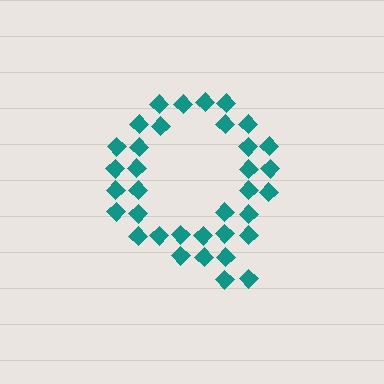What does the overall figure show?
The overall figure shows the letter Q.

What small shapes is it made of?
It is made of small diamonds.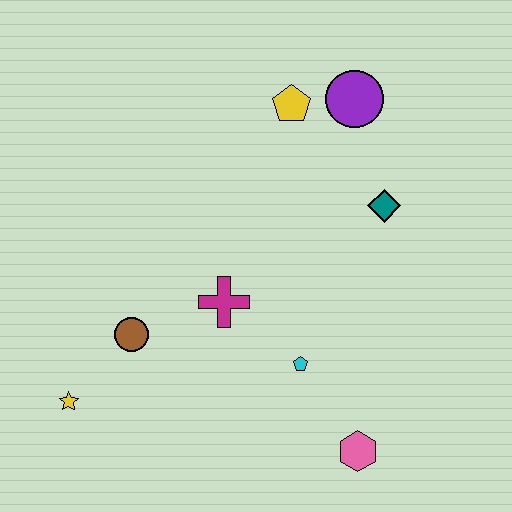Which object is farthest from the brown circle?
The purple circle is farthest from the brown circle.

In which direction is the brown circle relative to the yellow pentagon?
The brown circle is below the yellow pentagon.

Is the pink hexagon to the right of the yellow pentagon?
Yes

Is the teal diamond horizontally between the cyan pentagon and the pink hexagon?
No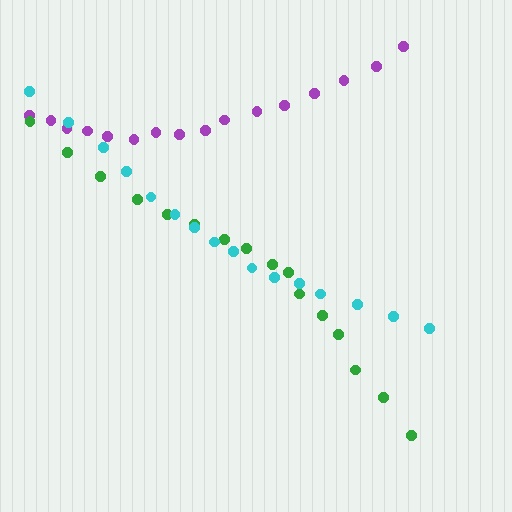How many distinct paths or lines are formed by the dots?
There are 3 distinct paths.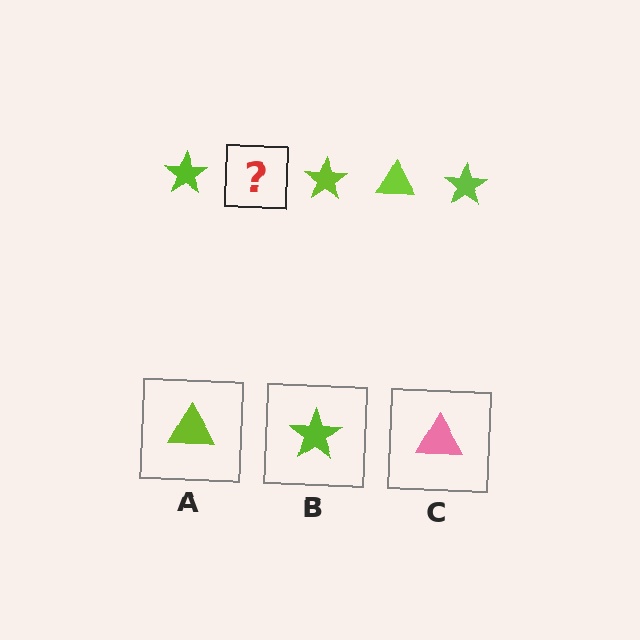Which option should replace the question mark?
Option A.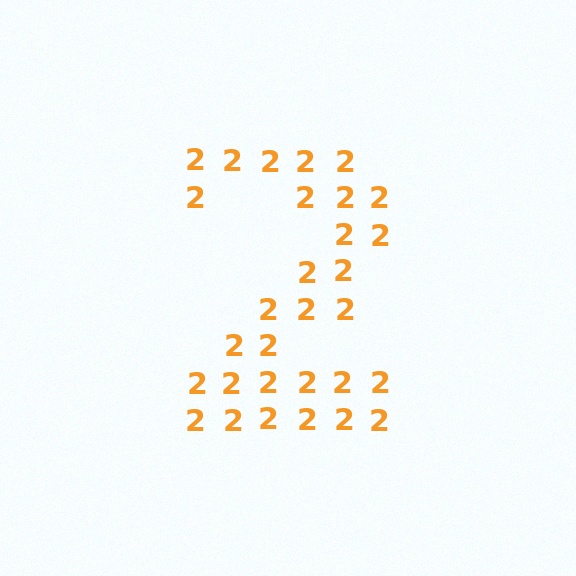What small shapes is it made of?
It is made of small digit 2's.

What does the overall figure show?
The overall figure shows the digit 2.